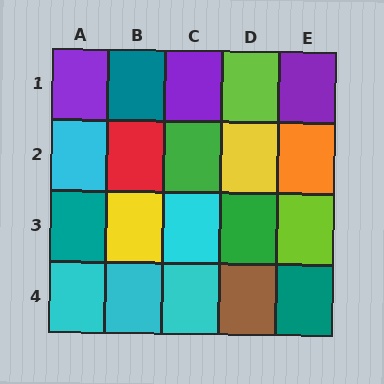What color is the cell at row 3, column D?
Green.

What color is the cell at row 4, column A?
Cyan.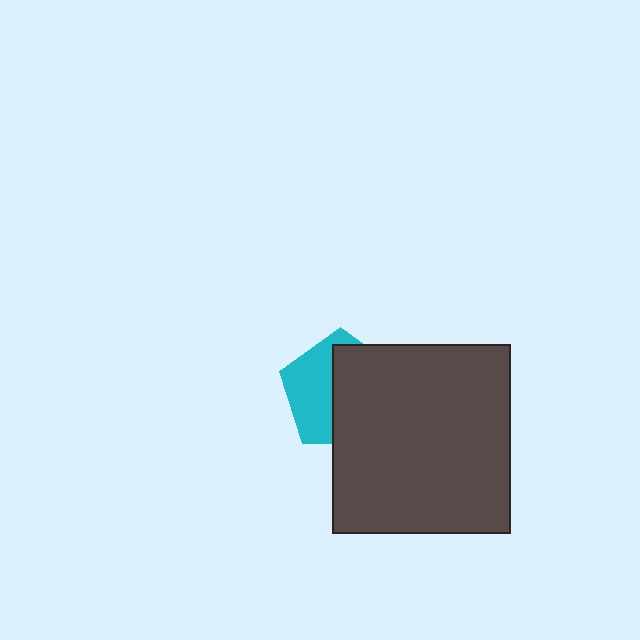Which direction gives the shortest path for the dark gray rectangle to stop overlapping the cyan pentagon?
Moving right gives the shortest separation.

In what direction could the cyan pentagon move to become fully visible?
The cyan pentagon could move left. That would shift it out from behind the dark gray rectangle entirely.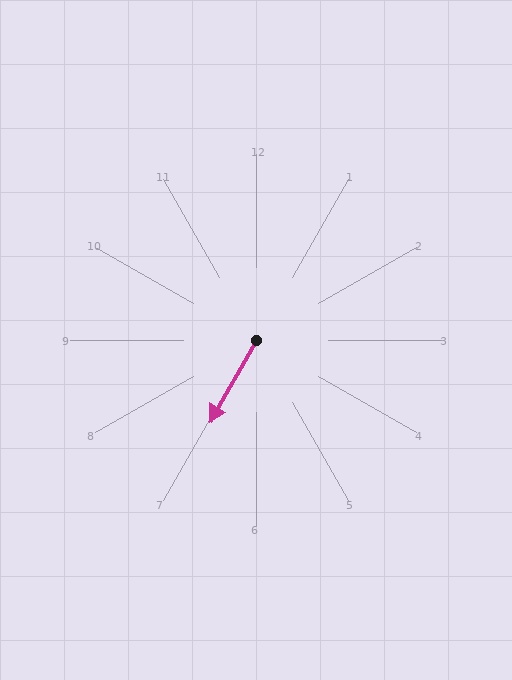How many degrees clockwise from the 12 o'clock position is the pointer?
Approximately 210 degrees.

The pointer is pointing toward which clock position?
Roughly 7 o'clock.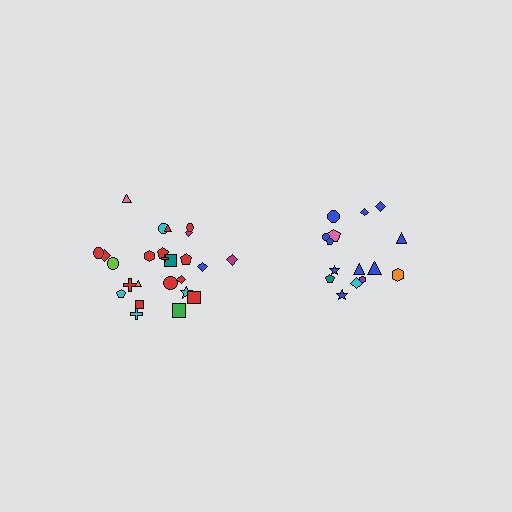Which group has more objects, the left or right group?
The left group.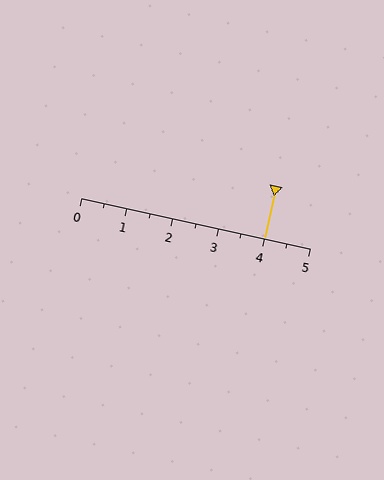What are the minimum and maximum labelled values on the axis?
The axis runs from 0 to 5.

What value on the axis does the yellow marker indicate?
The marker indicates approximately 4.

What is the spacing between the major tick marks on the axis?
The major ticks are spaced 1 apart.